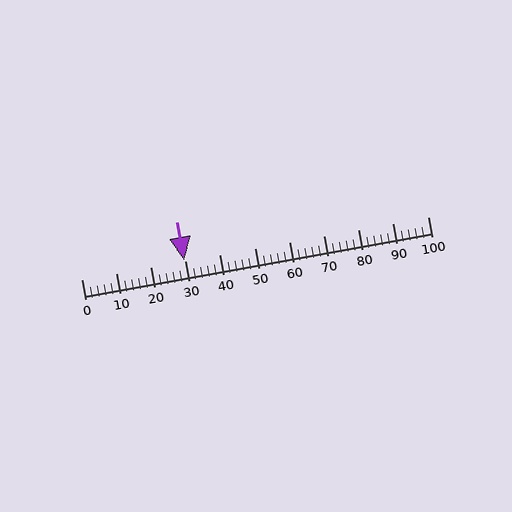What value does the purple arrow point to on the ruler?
The purple arrow points to approximately 30.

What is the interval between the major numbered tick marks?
The major tick marks are spaced 10 units apart.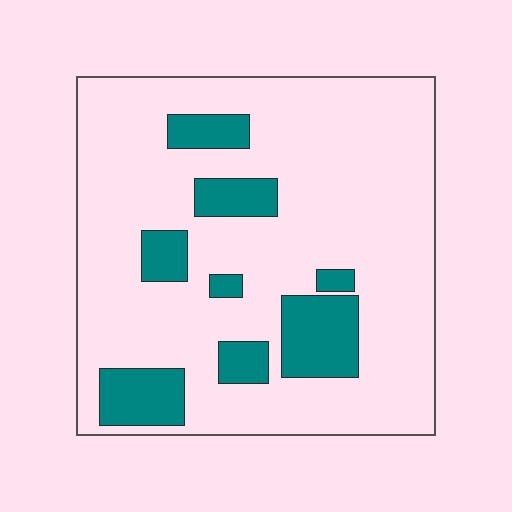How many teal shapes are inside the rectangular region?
8.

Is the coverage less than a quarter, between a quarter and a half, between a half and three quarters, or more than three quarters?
Less than a quarter.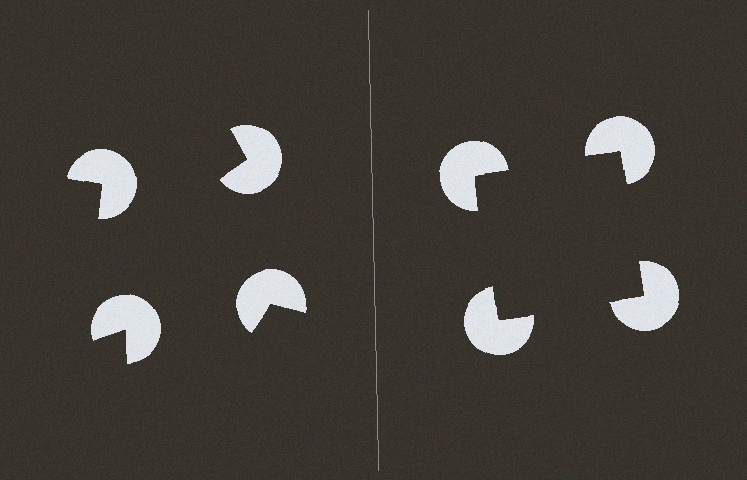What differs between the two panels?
The pac-man discs are positioned identically on both sides; only the wedge orientations differ. On the right they align to a square; on the left they are misaligned.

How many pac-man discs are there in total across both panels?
8 — 4 on each side.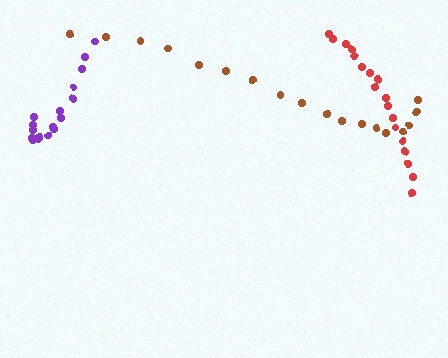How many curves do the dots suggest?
There are 3 distinct paths.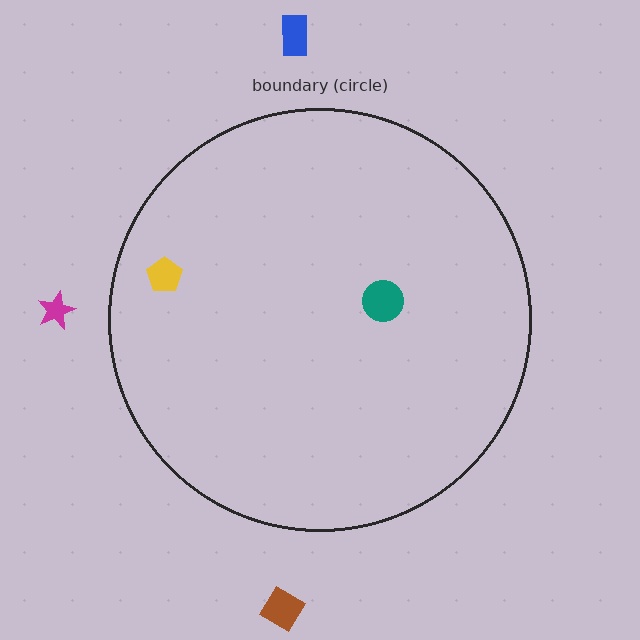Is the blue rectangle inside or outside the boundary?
Outside.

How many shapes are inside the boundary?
2 inside, 3 outside.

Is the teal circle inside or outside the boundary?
Inside.